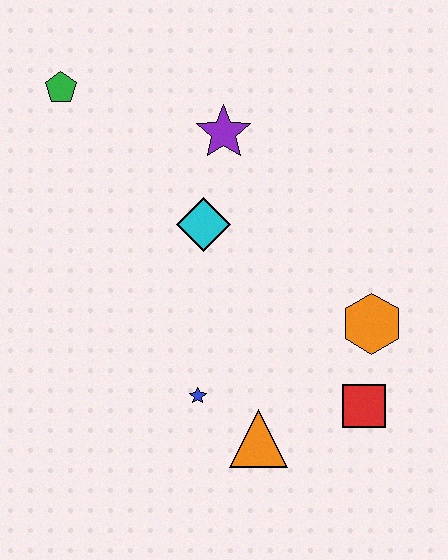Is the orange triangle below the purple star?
Yes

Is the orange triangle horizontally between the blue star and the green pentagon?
No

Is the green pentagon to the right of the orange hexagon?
No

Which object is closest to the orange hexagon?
The red square is closest to the orange hexagon.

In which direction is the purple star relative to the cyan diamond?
The purple star is above the cyan diamond.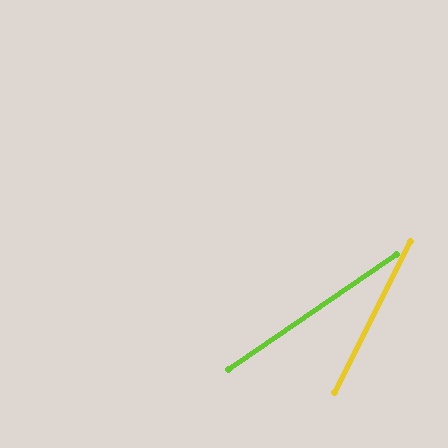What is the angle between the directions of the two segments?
Approximately 29 degrees.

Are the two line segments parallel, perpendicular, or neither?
Neither parallel nor perpendicular — they differ by about 29°.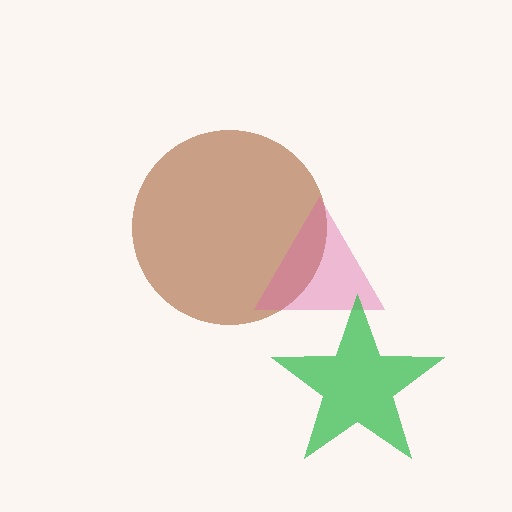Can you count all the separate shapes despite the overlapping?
Yes, there are 3 separate shapes.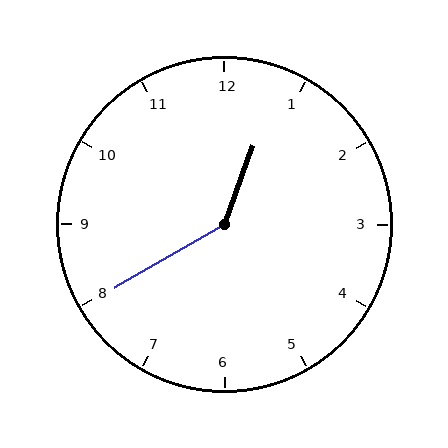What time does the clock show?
12:40.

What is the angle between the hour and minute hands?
Approximately 140 degrees.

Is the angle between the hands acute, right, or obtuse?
It is obtuse.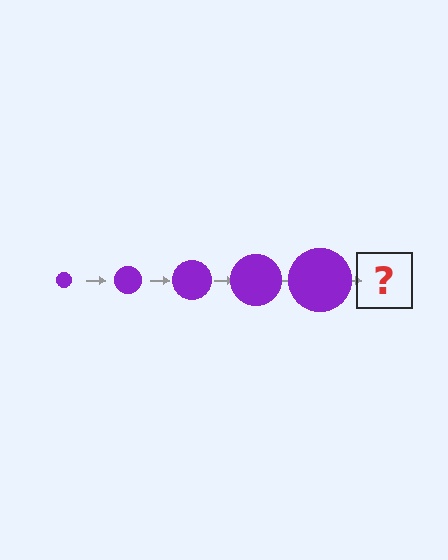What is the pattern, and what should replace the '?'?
The pattern is that the circle gets progressively larger each step. The '?' should be a purple circle, larger than the previous one.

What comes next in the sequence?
The next element should be a purple circle, larger than the previous one.